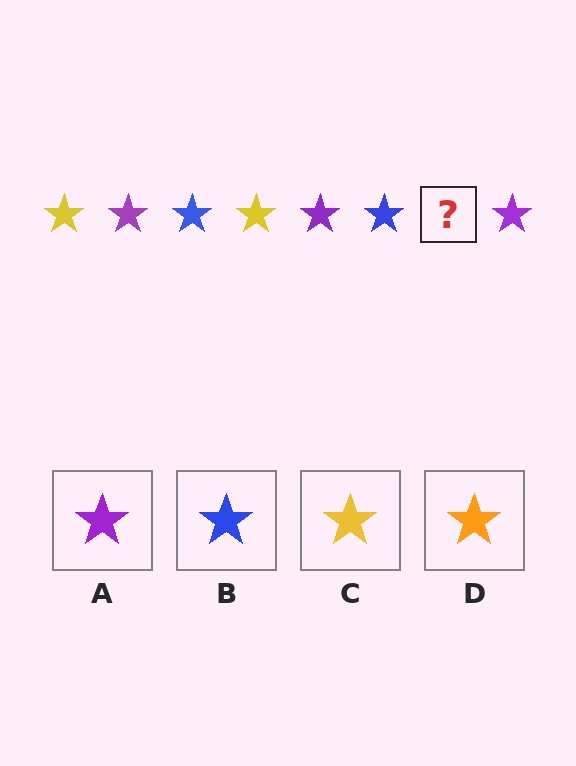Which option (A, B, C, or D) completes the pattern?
C.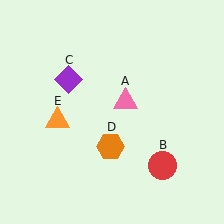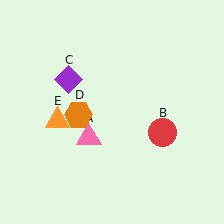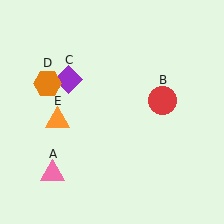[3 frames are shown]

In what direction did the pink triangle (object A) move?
The pink triangle (object A) moved down and to the left.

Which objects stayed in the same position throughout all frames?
Purple diamond (object C) and orange triangle (object E) remained stationary.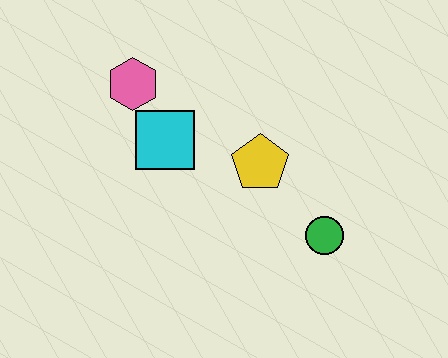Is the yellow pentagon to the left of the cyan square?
No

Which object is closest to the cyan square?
The pink hexagon is closest to the cyan square.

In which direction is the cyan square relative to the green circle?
The cyan square is to the left of the green circle.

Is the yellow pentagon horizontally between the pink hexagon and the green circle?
Yes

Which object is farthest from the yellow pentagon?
The pink hexagon is farthest from the yellow pentagon.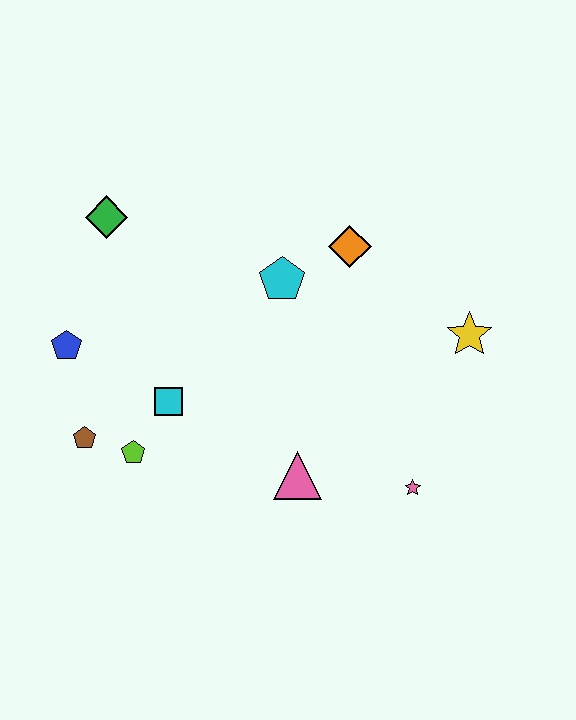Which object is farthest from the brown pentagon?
The yellow star is farthest from the brown pentagon.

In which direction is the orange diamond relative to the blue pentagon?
The orange diamond is to the right of the blue pentagon.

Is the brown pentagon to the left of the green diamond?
Yes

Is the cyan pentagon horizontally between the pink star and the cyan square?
Yes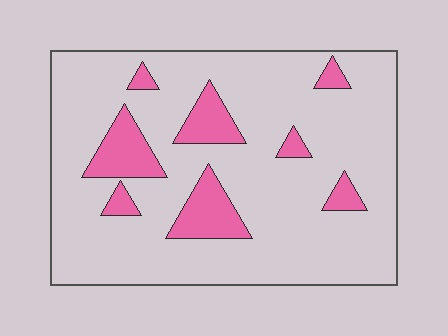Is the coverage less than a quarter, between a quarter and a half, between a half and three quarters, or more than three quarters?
Less than a quarter.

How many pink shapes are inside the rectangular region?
8.